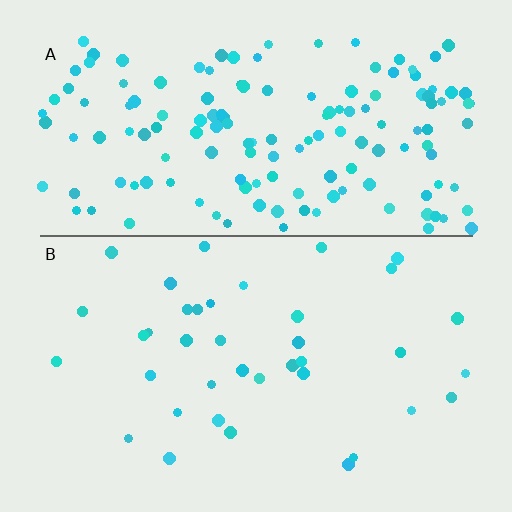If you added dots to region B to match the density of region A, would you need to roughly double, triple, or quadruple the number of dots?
Approximately quadruple.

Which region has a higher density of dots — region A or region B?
A (the top).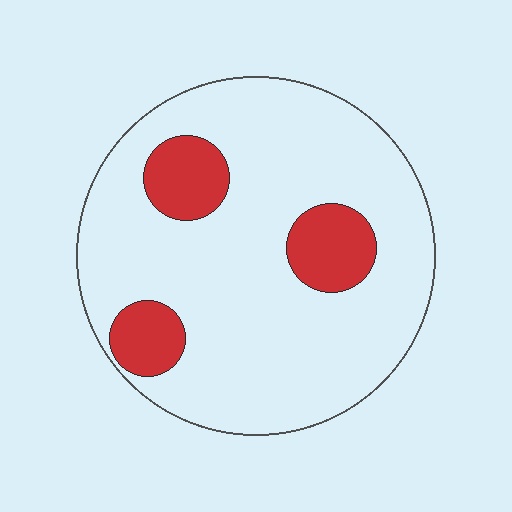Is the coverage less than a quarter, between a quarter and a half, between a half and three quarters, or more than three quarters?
Less than a quarter.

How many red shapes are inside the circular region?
3.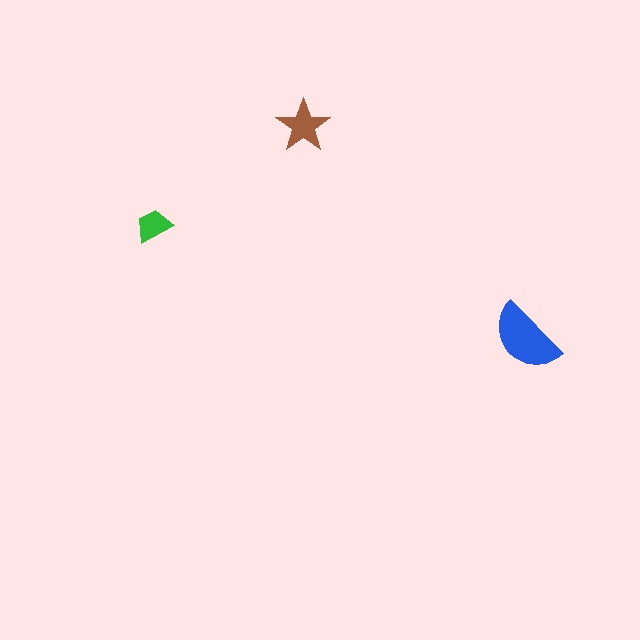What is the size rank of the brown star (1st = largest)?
2nd.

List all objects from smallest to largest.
The green trapezoid, the brown star, the blue semicircle.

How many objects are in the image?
There are 3 objects in the image.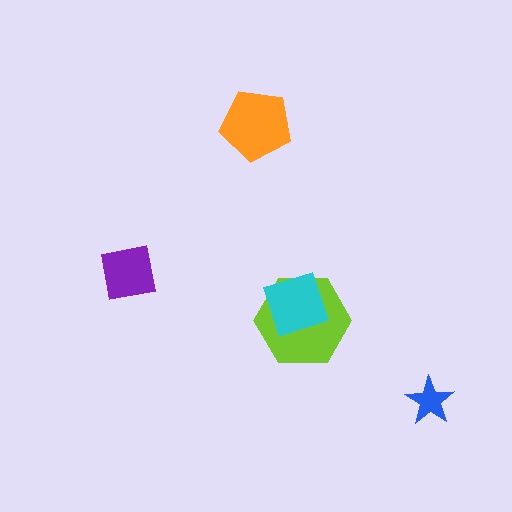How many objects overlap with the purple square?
0 objects overlap with the purple square.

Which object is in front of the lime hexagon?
The cyan square is in front of the lime hexagon.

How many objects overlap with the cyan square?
1 object overlaps with the cyan square.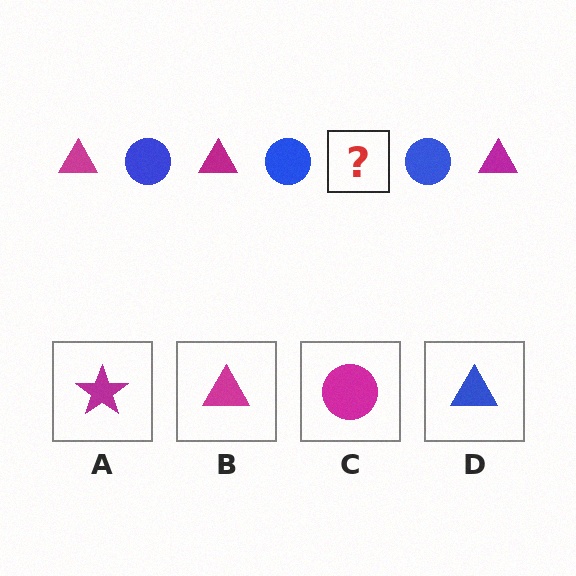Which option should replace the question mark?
Option B.